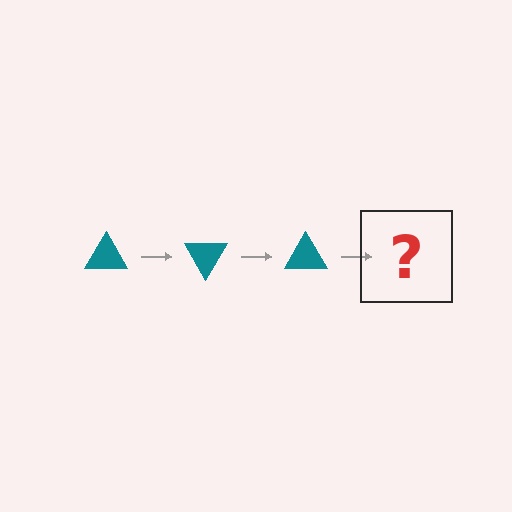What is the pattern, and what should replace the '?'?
The pattern is that the triangle rotates 60 degrees each step. The '?' should be a teal triangle rotated 180 degrees.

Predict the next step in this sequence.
The next step is a teal triangle rotated 180 degrees.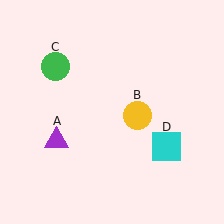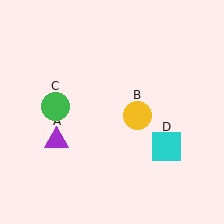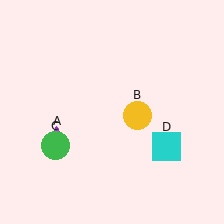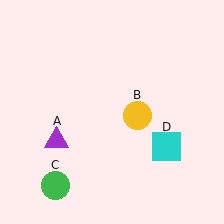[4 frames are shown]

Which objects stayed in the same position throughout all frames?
Purple triangle (object A) and yellow circle (object B) and cyan square (object D) remained stationary.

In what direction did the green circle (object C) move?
The green circle (object C) moved down.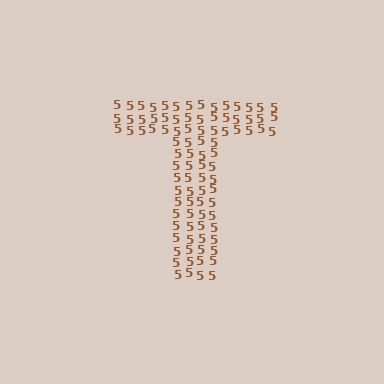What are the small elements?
The small elements are digit 5's.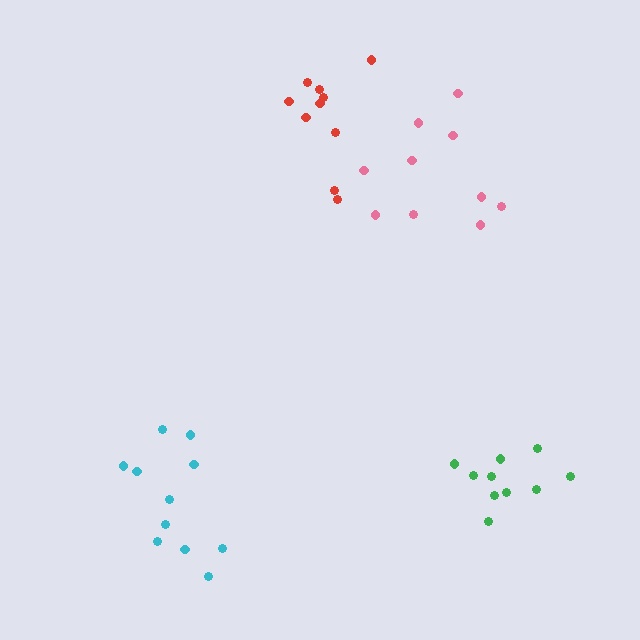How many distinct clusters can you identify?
There are 4 distinct clusters.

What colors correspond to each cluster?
The clusters are colored: cyan, pink, red, green.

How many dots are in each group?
Group 1: 11 dots, Group 2: 10 dots, Group 3: 10 dots, Group 4: 10 dots (41 total).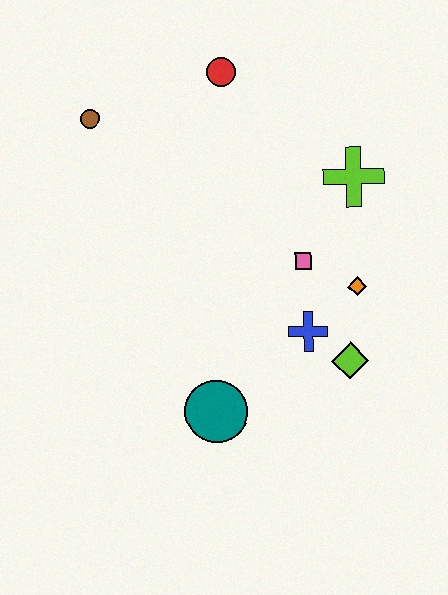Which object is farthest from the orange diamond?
The brown circle is farthest from the orange diamond.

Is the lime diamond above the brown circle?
No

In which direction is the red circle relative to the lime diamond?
The red circle is above the lime diamond.